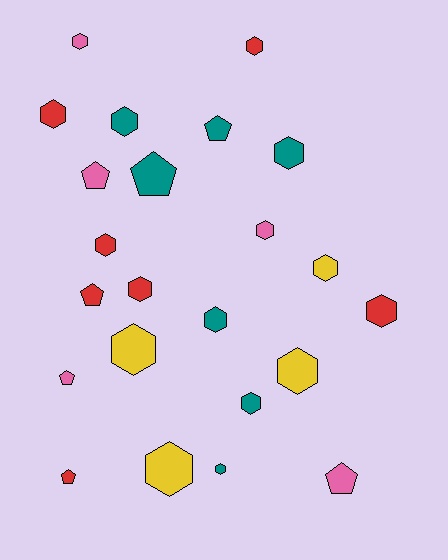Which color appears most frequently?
Red, with 7 objects.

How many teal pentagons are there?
There are 2 teal pentagons.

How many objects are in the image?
There are 23 objects.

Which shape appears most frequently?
Hexagon, with 16 objects.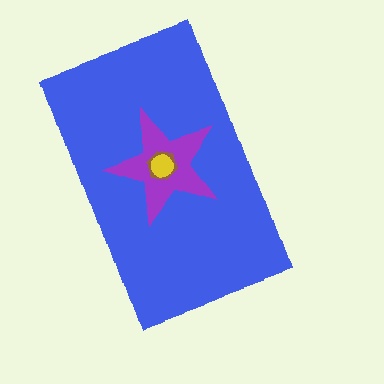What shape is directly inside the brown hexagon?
The yellow circle.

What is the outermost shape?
The blue rectangle.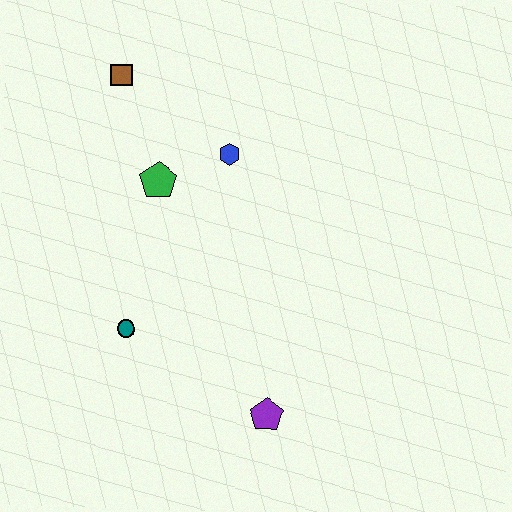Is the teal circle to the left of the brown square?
No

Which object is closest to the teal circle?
The green pentagon is closest to the teal circle.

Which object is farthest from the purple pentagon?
The brown square is farthest from the purple pentagon.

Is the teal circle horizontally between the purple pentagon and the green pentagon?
No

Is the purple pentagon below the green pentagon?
Yes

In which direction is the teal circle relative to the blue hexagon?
The teal circle is below the blue hexagon.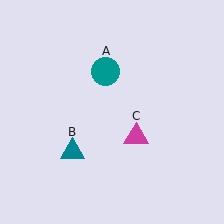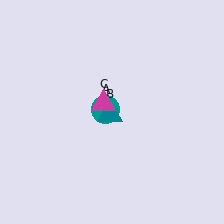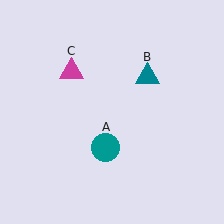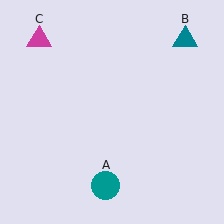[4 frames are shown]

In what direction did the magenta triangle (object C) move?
The magenta triangle (object C) moved up and to the left.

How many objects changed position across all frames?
3 objects changed position: teal circle (object A), teal triangle (object B), magenta triangle (object C).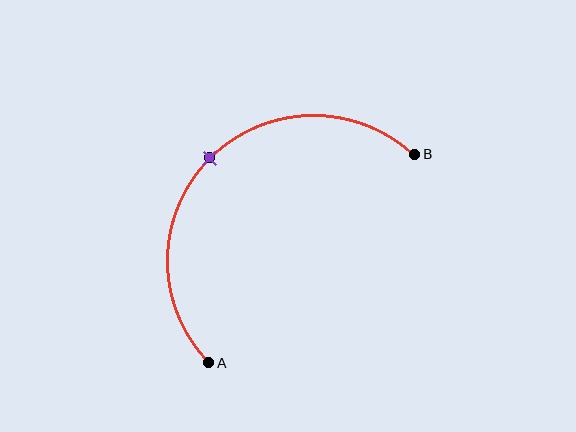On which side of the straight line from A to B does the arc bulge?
The arc bulges above and to the left of the straight line connecting A and B.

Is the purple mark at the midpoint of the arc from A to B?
Yes. The purple mark lies on the arc at equal arc-length from both A and B — it is the arc midpoint.